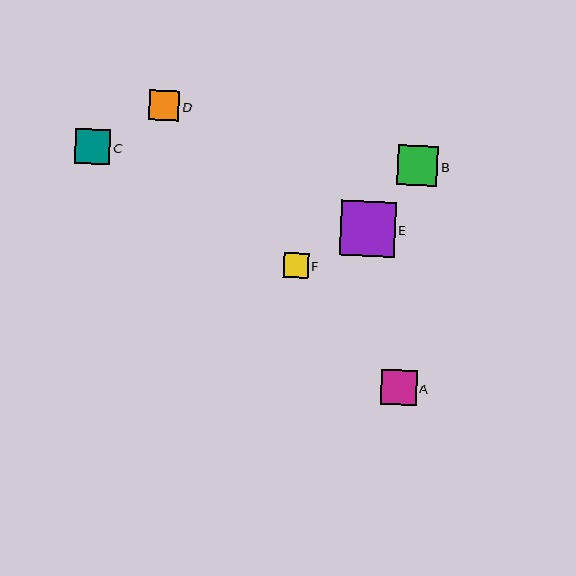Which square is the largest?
Square E is the largest with a size of approximately 55 pixels.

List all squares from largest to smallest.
From largest to smallest: E, B, A, C, D, F.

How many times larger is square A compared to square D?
Square A is approximately 1.2 times the size of square D.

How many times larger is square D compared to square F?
Square D is approximately 1.2 times the size of square F.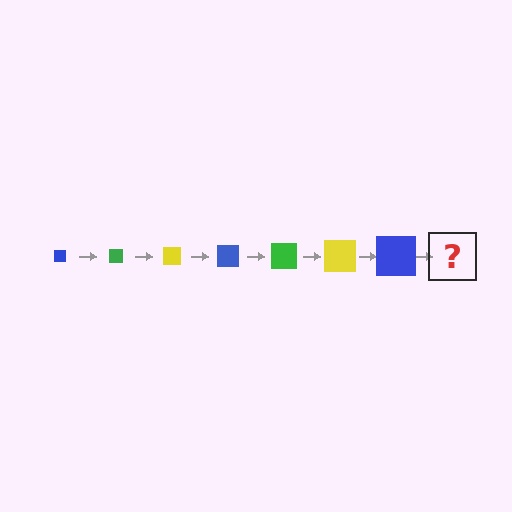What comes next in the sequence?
The next element should be a green square, larger than the previous one.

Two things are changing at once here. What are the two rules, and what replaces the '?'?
The two rules are that the square grows larger each step and the color cycles through blue, green, and yellow. The '?' should be a green square, larger than the previous one.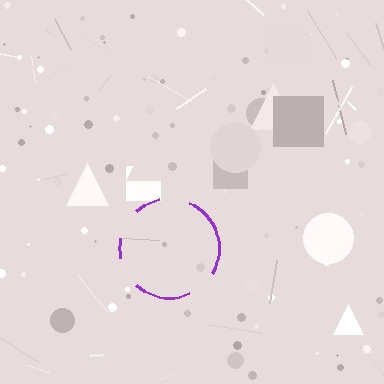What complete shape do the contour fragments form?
The contour fragments form a circle.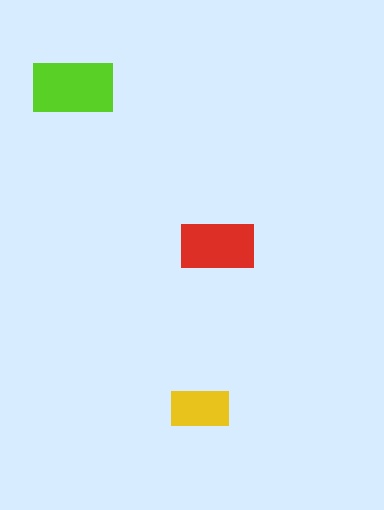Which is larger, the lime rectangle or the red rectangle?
The lime one.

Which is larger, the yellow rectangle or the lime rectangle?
The lime one.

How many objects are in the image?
There are 3 objects in the image.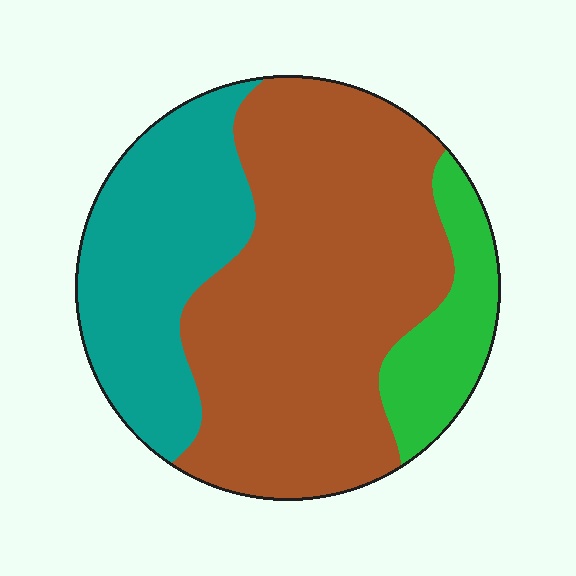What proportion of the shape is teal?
Teal covers around 30% of the shape.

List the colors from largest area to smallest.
From largest to smallest: brown, teal, green.